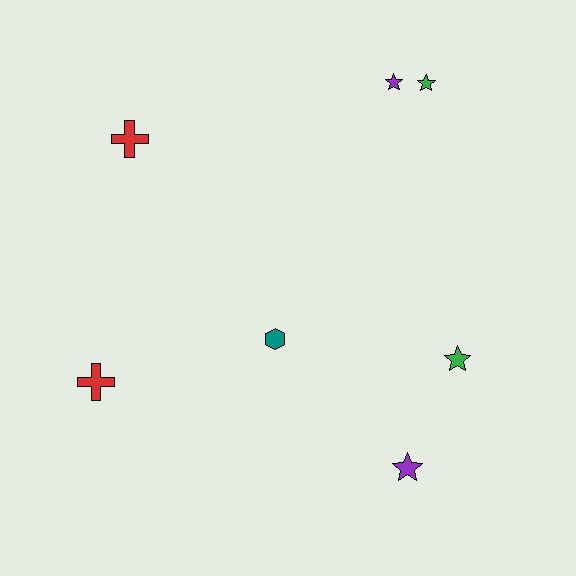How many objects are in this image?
There are 7 objects.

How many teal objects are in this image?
There is 1 teal object.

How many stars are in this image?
There are 4 stars.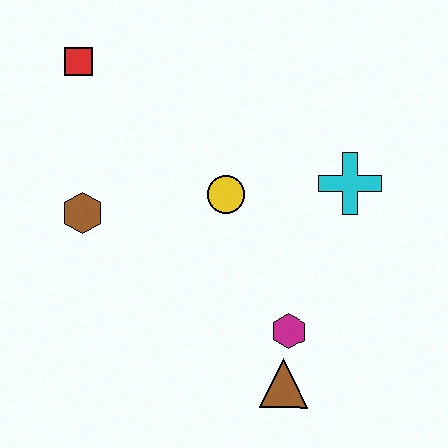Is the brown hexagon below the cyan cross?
Yes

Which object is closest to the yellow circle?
The cyan cross is closest to the yellow circle.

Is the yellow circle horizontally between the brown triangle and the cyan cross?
No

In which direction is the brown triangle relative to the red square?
The brown triangle is below the red square.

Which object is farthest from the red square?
The brown triangle is farthest from the red square.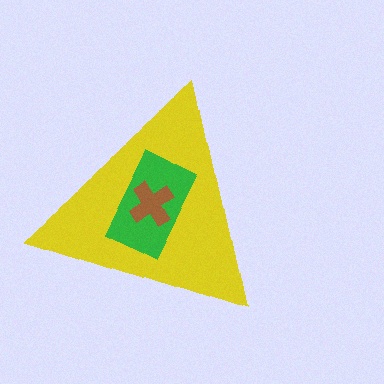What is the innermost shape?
The brown cross.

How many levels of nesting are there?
3.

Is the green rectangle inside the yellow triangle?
Yes.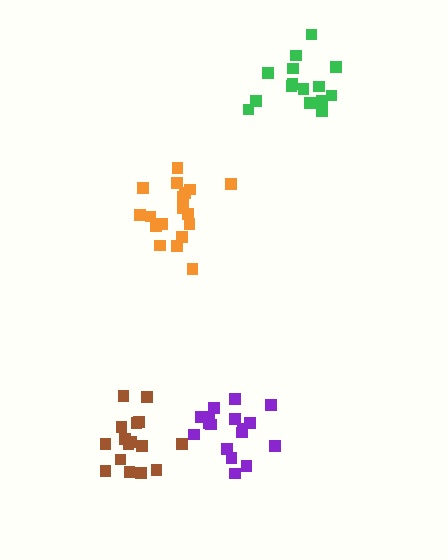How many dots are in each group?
Group 1: 15 dots, Group 2: 18 dots, Group 3: 16 dots, Group 4: 18 dots (67 total).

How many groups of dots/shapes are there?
There are 4 groups.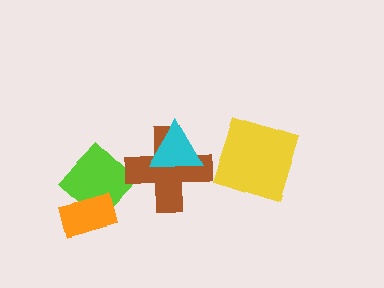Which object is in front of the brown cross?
The cyan triangle is in front of the brown cross.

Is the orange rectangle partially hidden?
No, no other shape covers it.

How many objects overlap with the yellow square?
0 objects overlap with the yellow square.